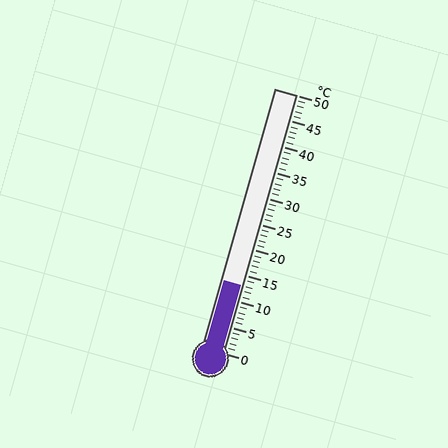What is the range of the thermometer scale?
The thermometer scale ranges from 0°C to 50°C.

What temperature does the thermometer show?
The thermometer shows approximately 13°C.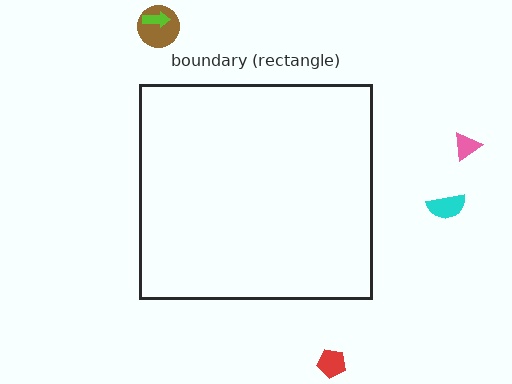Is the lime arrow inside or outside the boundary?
Outside.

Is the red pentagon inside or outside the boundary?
Outside.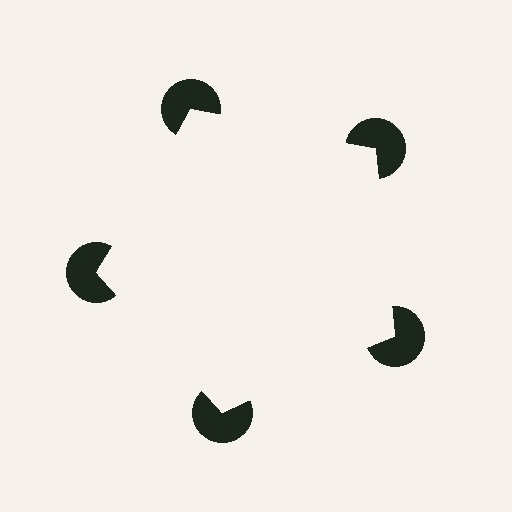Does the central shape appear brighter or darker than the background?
It typically appears slightly brighter than the background, even though no actual brightness change is drawn.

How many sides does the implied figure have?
5 sides.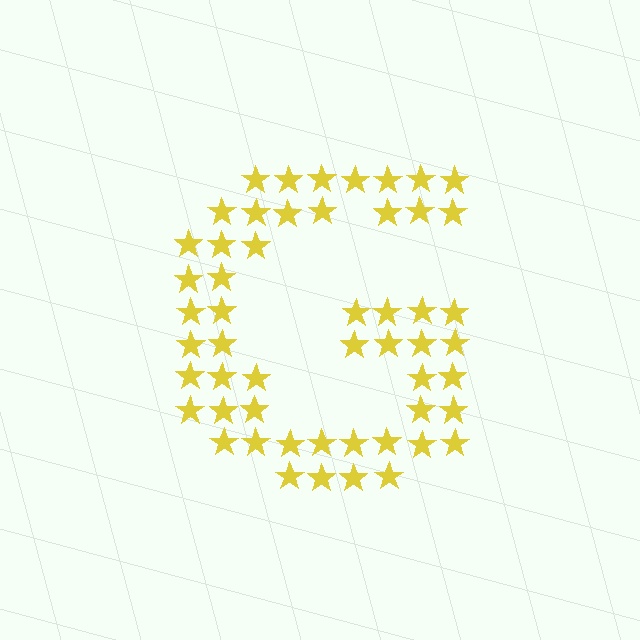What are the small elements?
The small elements are stars.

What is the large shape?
The large shape is the letter G.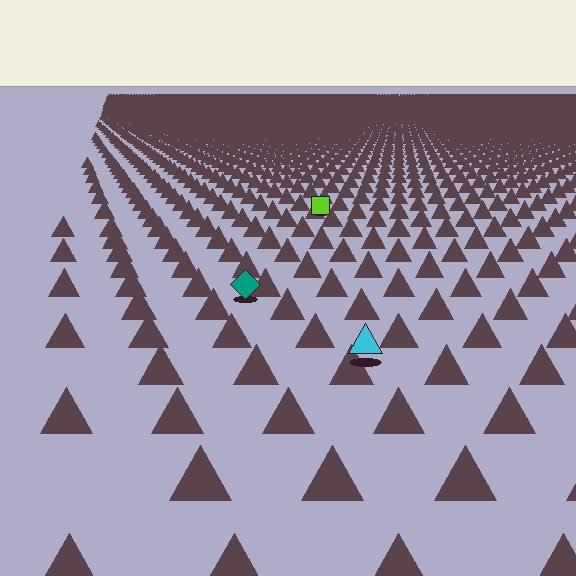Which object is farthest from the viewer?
The lime square is farthest from the viewer. It appears smaller and the ground texture around it is denser.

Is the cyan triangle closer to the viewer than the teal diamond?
Yes. The cyan triangle is closer — you can tell from the texture gradient: the ground texture is coarser near it.